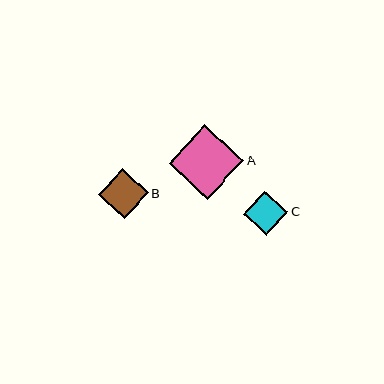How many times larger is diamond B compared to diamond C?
Diamond B is approximately 1.1 times the size of diamond C.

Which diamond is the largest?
Diamond A is the largest with a size of approximately 74 pixels.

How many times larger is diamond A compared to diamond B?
Diamond A is approximately 1.5 times the size of diamond B.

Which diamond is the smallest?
Diamond C is the smallest with a size of approximately 44 pixels.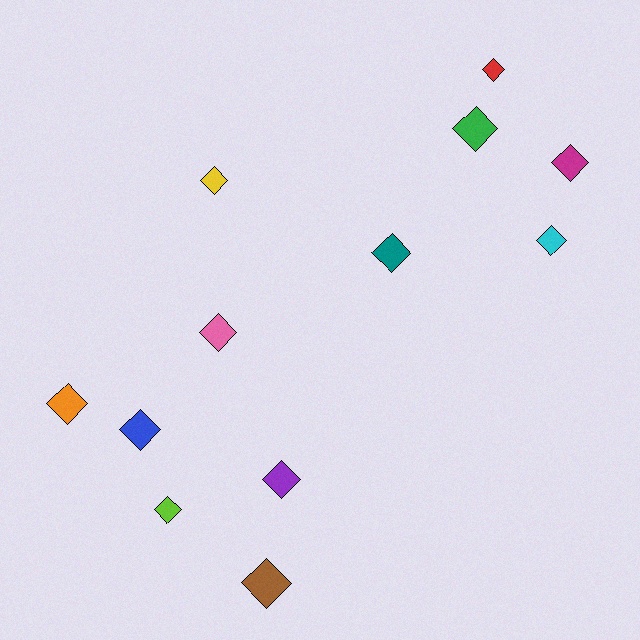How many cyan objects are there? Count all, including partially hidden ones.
There is 1 cyan object.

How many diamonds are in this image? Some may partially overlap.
There are 12 diamonds.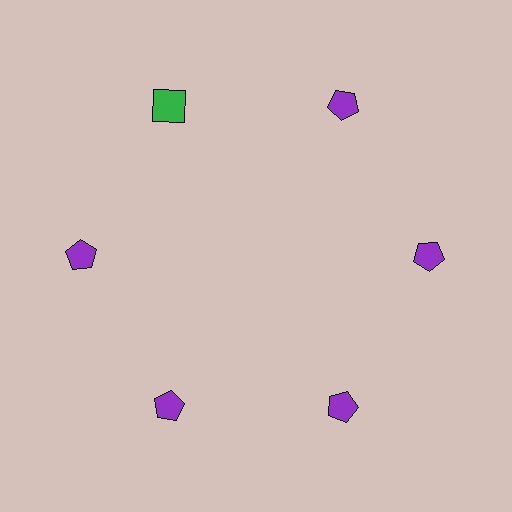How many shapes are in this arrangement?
There are 6 shapes arranged in a ring pattern.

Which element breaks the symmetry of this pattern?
The green square at roughly the 11 o'clock position breaks the symmetry. All other shapes are purple pentagons.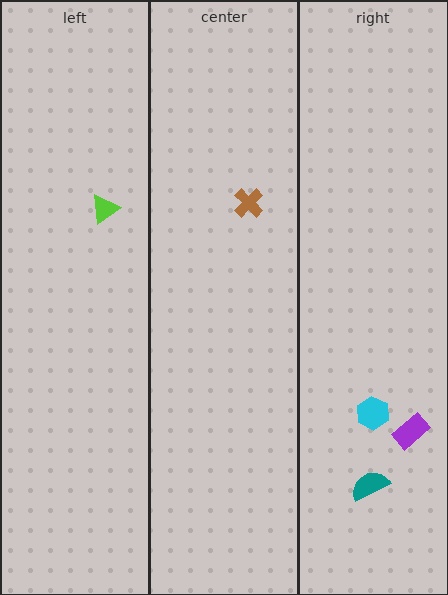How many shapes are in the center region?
1.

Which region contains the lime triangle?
The left region.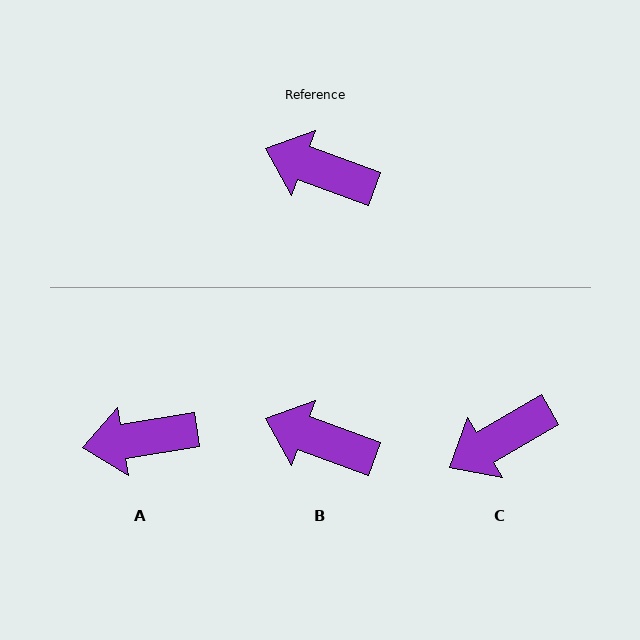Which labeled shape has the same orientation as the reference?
B.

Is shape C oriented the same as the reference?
No, it is off by about 50 degrees.